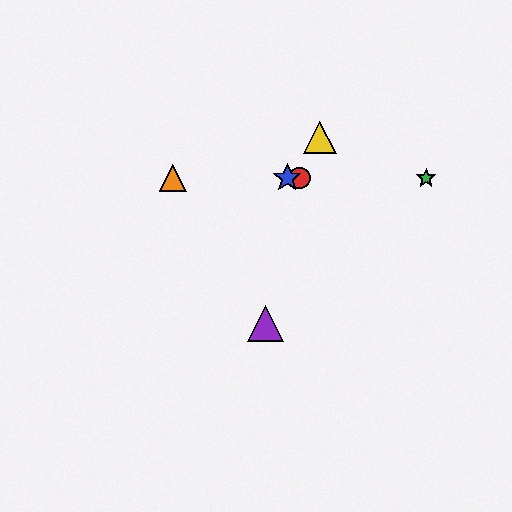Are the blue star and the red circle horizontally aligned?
Yes, both are at y≈178.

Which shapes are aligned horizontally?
The red circle, the blue star, the green star, the orange triangle are aligned horizontally.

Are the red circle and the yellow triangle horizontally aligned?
No, the red circle is at y≈178 and the yellow triangle is at y≈138.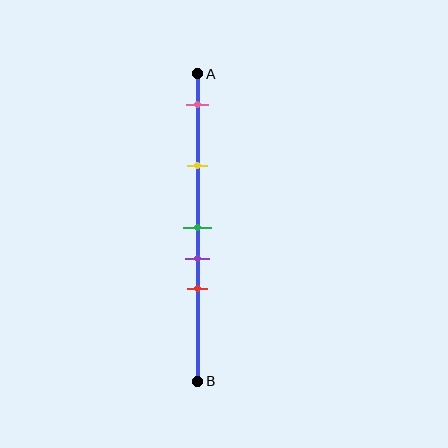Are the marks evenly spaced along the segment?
No, the marks are not evenly spaced.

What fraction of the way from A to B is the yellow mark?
The yellow mark is approximately 30% (0.3) of the way from A to B.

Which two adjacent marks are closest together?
The green and purple marks are the closest adjacent pair.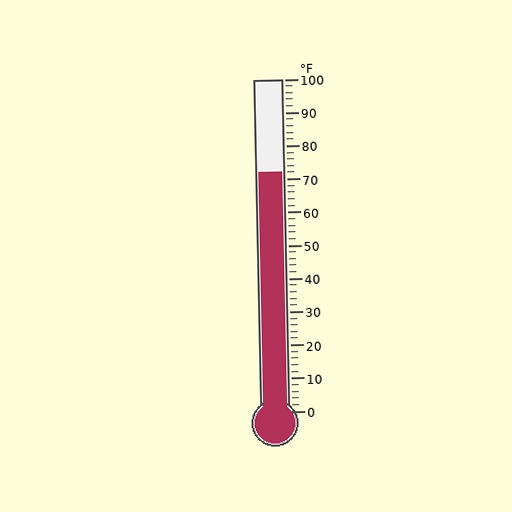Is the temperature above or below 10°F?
The temperature is above 10°F.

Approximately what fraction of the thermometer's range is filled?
The thermometer is filled to approximately 70% of its range.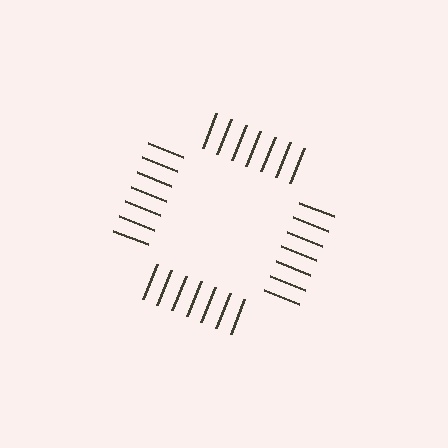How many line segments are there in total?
28 — 7 along each of the 4 edges.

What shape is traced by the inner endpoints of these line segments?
An illusory square — the line segments terminate on its edges but no continuous stroke is drawn.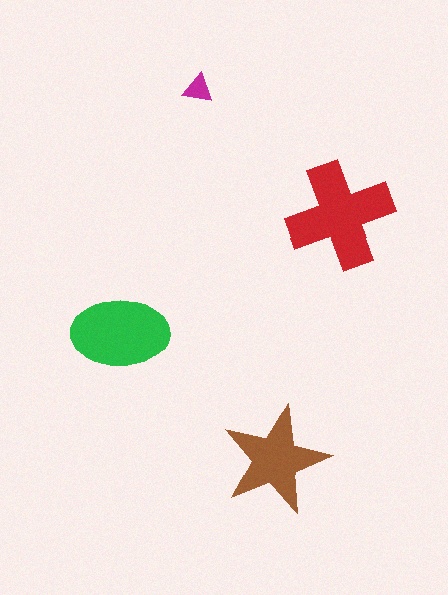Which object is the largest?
The red cross.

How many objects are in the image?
There are 4 objects in the image.